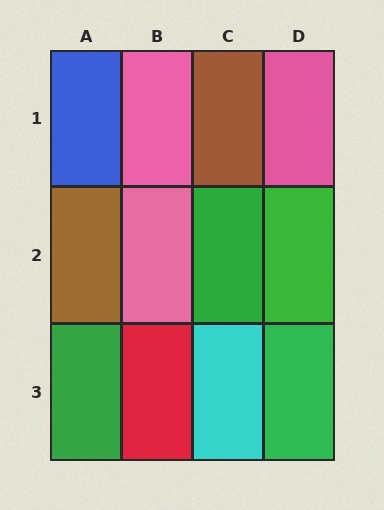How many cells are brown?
2 cells are brown.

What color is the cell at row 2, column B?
Pink.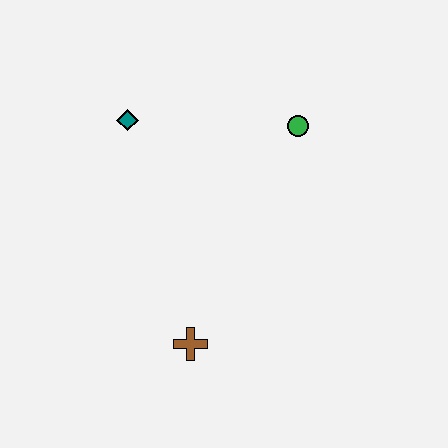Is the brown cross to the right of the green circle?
No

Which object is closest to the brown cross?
The teal diamond is closest to the brown cross.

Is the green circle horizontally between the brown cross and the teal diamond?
No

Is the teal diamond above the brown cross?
Yes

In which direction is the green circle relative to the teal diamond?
The green circle is to the right of the teal diamond.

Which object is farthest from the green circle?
The brown cross is farthest from the green circle.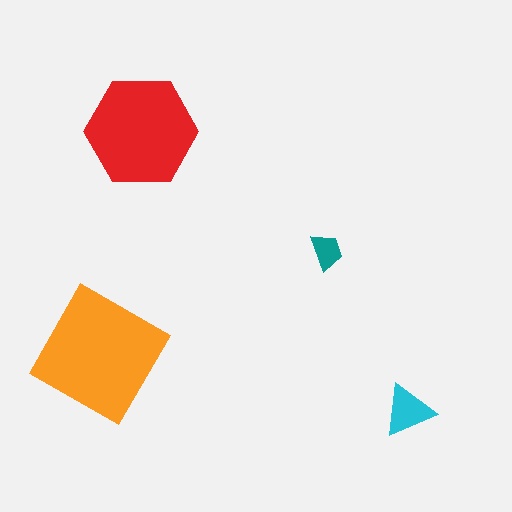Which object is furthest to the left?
The orange diamond is leftmost.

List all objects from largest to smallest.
The orange diamond, the red hexagon, the cyan triangle, the teal trapezoid.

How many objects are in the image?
There are 4 objects in the image.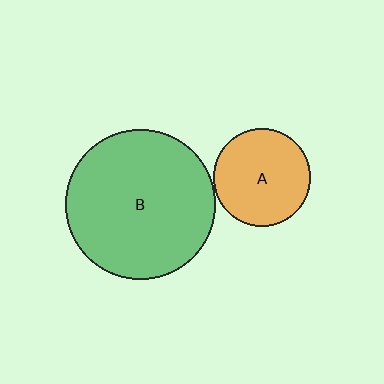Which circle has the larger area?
Circle B (green).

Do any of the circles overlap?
No, none of the circles overlap.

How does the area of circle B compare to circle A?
Approximately 2.4 times.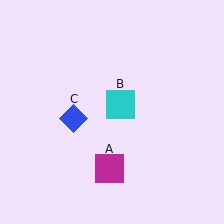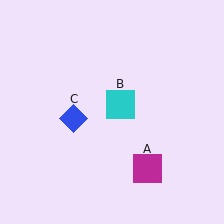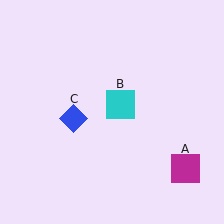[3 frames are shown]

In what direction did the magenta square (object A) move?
The magenta square (object A) moved right.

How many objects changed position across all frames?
1 object changed position: magenta square (object A).